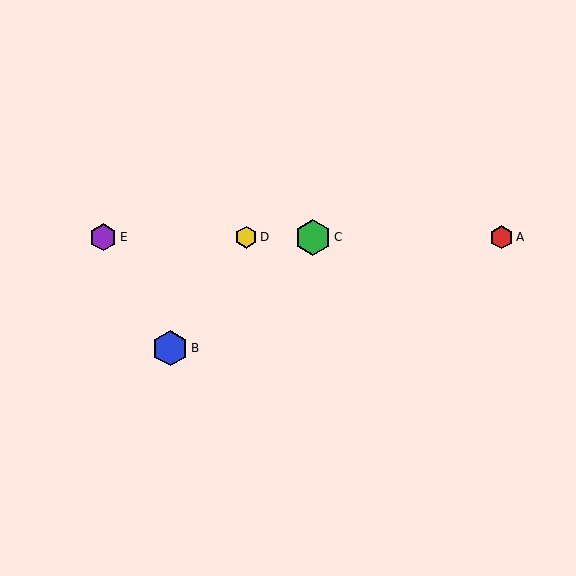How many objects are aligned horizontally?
4 objects (A, C, D, E) are aligned horizontally.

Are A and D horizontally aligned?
Yes, both are at y≈237.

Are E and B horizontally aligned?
No, E is at y≈237 and B is at y≈348.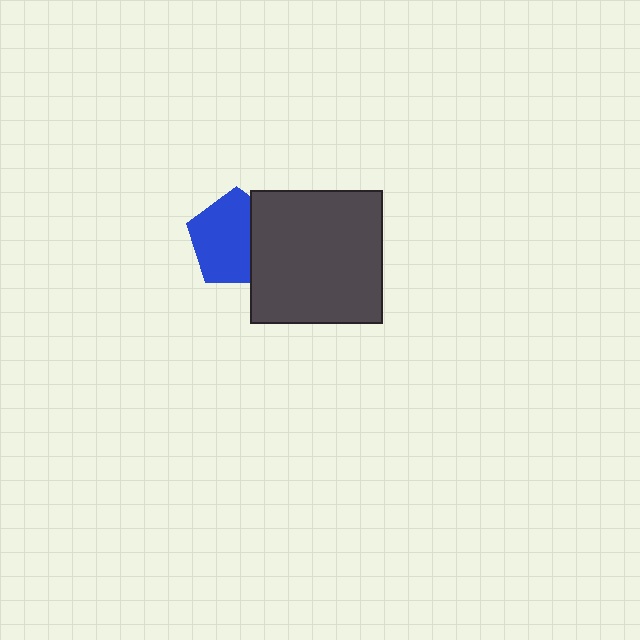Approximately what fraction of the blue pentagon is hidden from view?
Roughly 33% of the blue pentagon is hidden behind the dark gray square.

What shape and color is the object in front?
The object in front is a dark gray square.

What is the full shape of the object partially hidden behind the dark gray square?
The partially hidden object is a blue pentagon.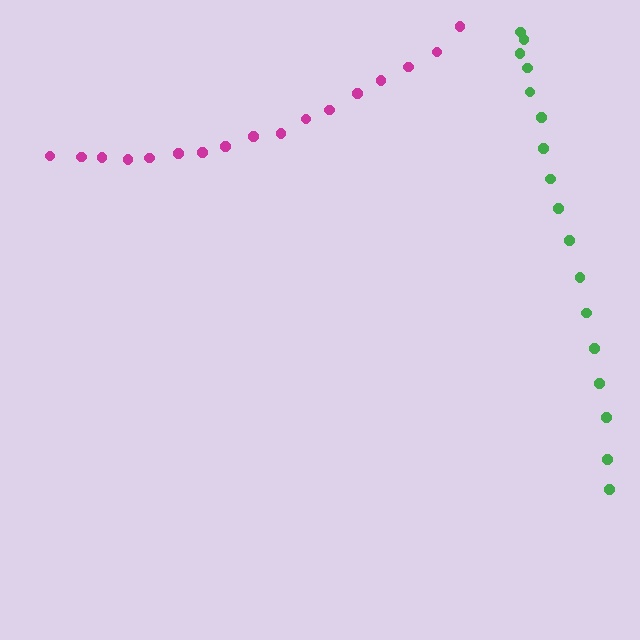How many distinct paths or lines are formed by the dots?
There are 2 distinct paths.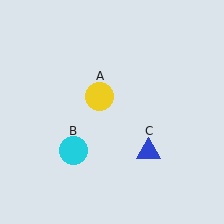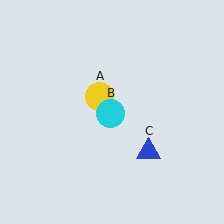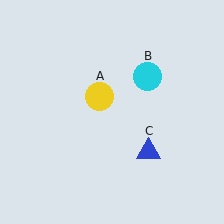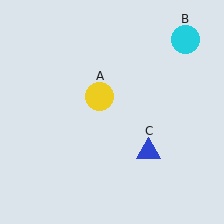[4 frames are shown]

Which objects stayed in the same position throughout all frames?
Yellow circle (object A) and blue triangle (object C) remained stationary.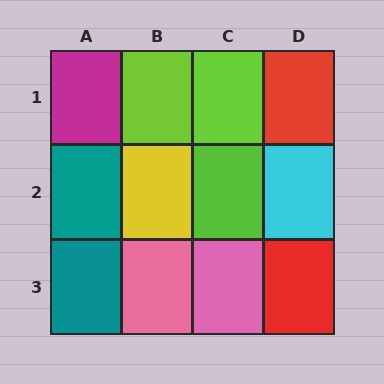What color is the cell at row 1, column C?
Lime.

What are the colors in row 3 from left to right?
Teal, pink, pink, red.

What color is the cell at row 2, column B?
Yellow.